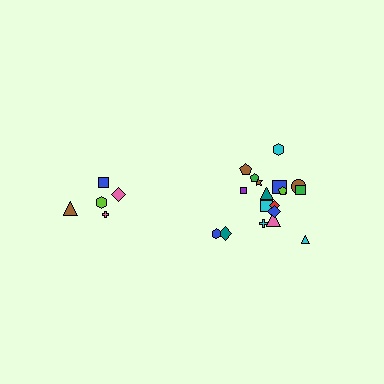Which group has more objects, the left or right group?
The right group.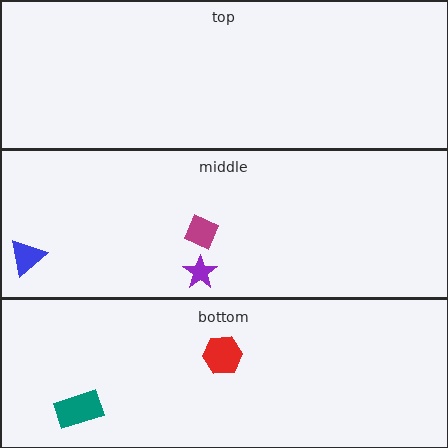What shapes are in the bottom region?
The teal rectangle, the red hexagon.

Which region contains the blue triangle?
The middle region.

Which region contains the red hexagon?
The bottom region.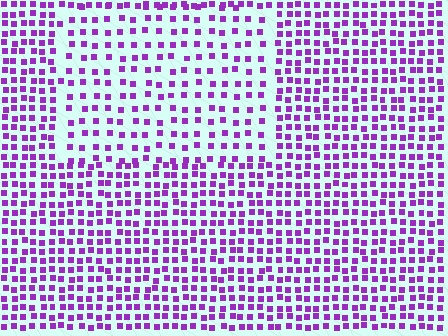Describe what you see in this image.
The image contains small purple elements arranged at two different densities. A rectangle-shaped region is visible where the elements are less densely packed than the surrounding area.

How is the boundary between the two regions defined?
The boundary is defined by a change in element density (approximately 1.8x ratio). All elements are the same color, size, and shape.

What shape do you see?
I see a rectangle.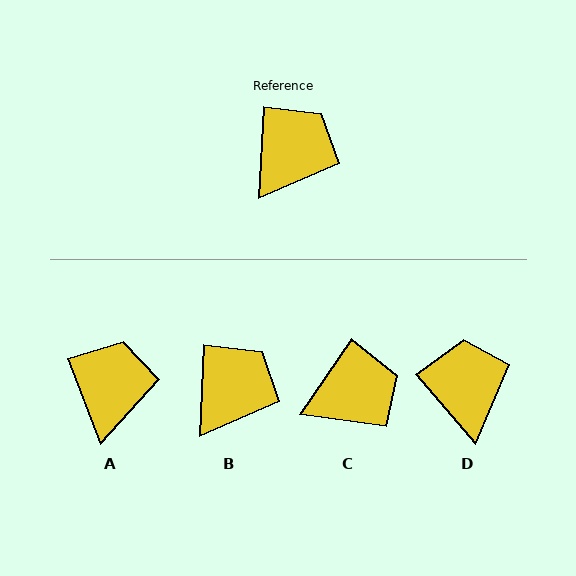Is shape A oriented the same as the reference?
No, it is off by about 24 degrees.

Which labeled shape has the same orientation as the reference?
B.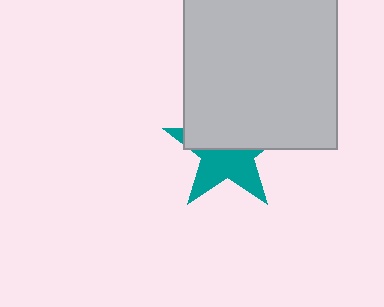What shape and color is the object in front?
The object in front is a light gray square.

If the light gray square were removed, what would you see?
You would see the complete teal star.